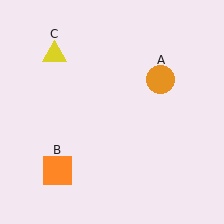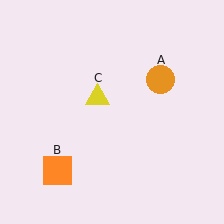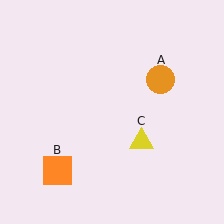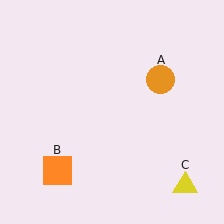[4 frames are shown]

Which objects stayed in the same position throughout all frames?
Orange circle (object A) and orange square (object B) remained stationary.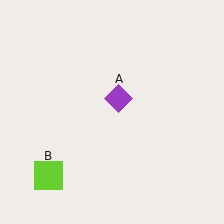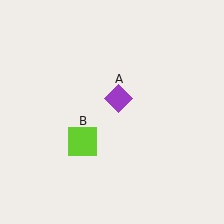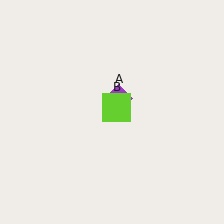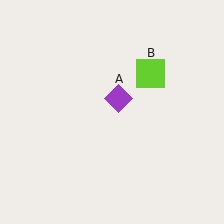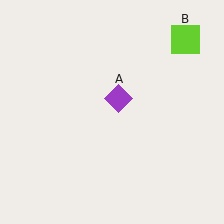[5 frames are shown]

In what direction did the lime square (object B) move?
The lime square (object B) moved up and to the right.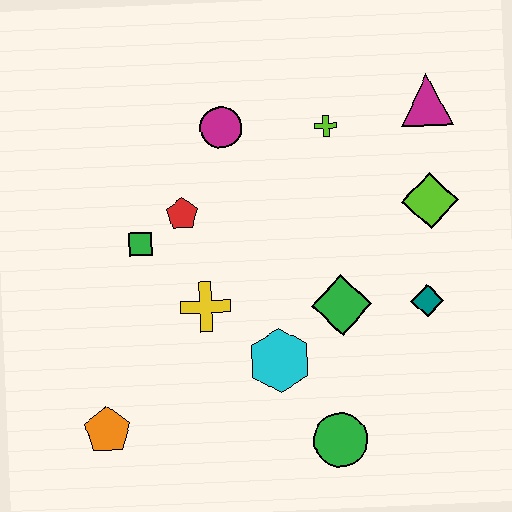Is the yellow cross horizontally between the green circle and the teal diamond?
No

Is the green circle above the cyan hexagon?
No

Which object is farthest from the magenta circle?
The green circle is farthest from the magenta circle.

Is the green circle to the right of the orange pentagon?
Yes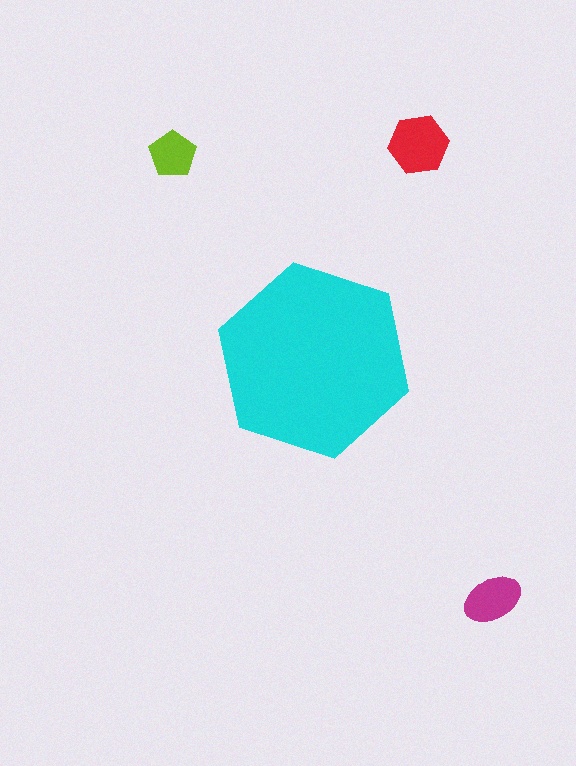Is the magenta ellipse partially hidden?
No, the magenta ellipse is fully visible.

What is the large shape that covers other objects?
A cyan hexagon.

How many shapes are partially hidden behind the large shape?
0 shapes are partially hidden.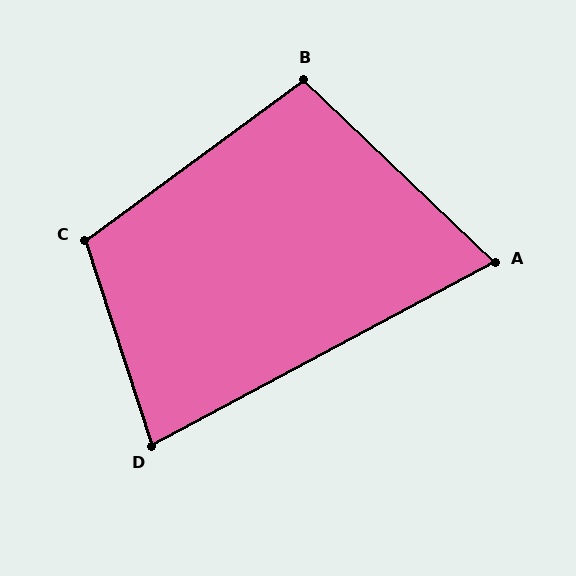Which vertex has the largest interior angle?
C, at approximately 108 degrees.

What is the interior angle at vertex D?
Approximately 80 degrees (acute).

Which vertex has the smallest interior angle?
A, at approximately 72 degrees.